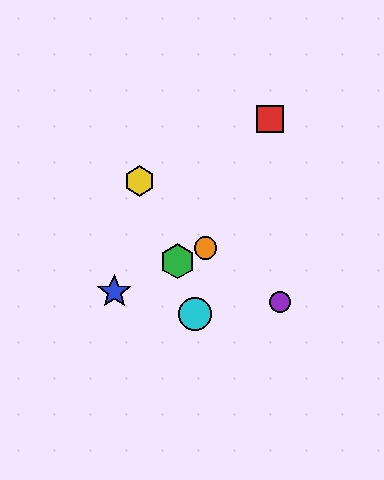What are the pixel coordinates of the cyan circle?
The cyan circle is at (195, 314).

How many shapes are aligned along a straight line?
3 shapes (the blue star, the green hexagon, the orange circle) are aligned along a straight line.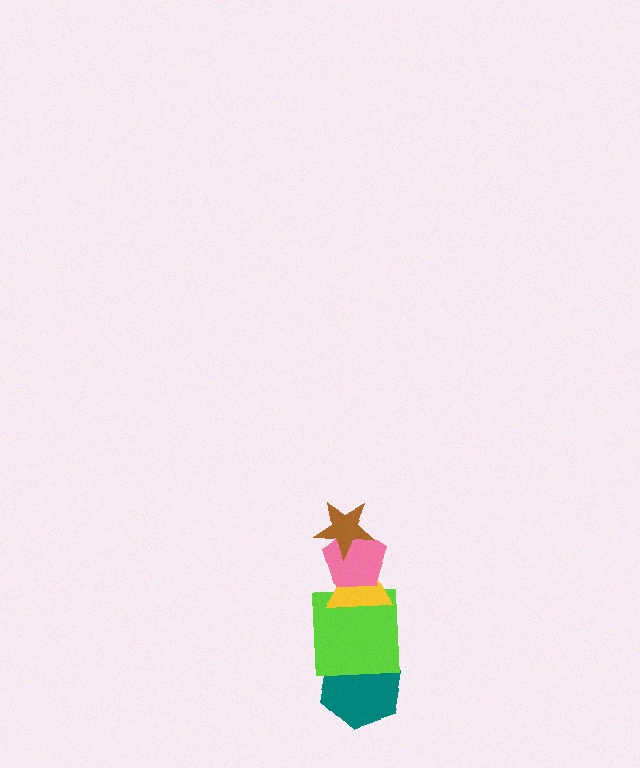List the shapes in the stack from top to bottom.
From top to bottom: the brown star, the pink pentagon, the yellow triangle, the lime square, the teal hexagon.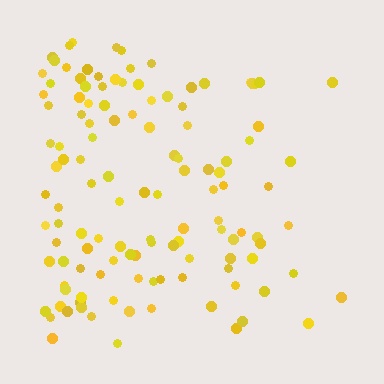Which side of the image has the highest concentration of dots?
The left.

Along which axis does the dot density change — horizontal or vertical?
Horizontal.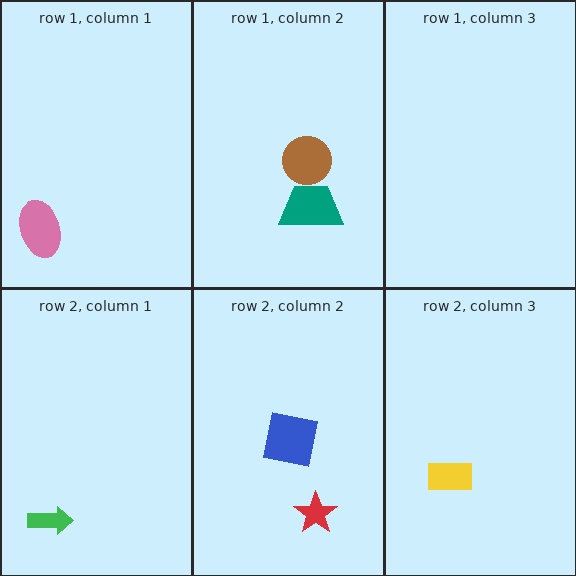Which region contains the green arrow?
The row 2, column 1 region.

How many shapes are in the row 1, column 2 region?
2.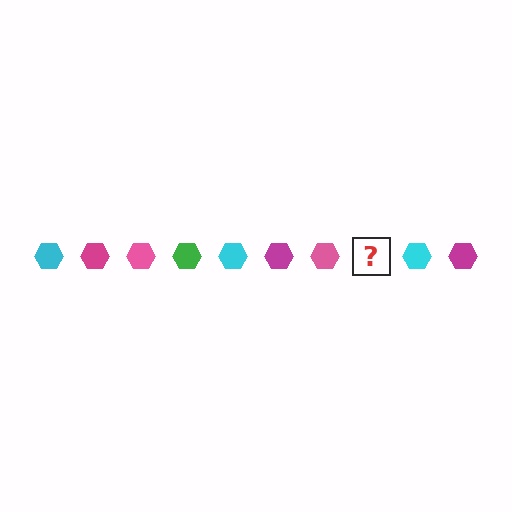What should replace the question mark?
The question mark should be replaced with a green hexagon.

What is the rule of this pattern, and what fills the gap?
The rule is that the pattern cycles through cyan, magenta, pink, green hexagons. The gap should be filled with a green hexagon.